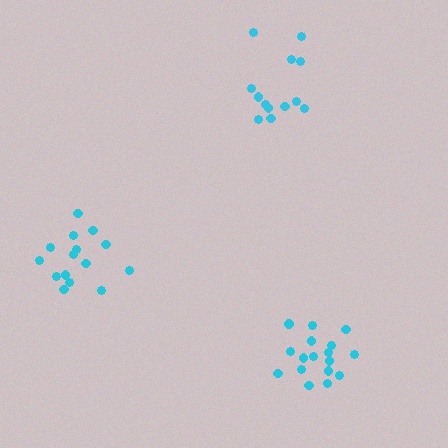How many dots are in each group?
Group 1: 13 dots, Group 2: 17 dots, Group 3: 15 dots (45 total).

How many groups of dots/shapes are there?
There are 3 groups.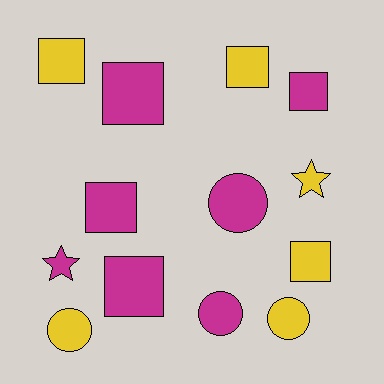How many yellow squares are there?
There are 3 yellow squares.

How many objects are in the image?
There are 13 objects.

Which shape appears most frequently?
Square, with 7 objects.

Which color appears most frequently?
Magenta, with 7 objects.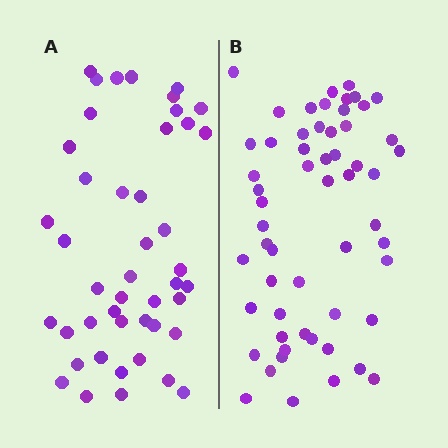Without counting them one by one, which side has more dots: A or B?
Region B (the right region) has more dots.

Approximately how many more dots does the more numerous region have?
Region B has roughly 12 or so more dots than region A.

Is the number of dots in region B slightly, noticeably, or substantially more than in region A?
Region B has noticeably more, but not dramatically so. The ratio is roughly 1.3 to 1.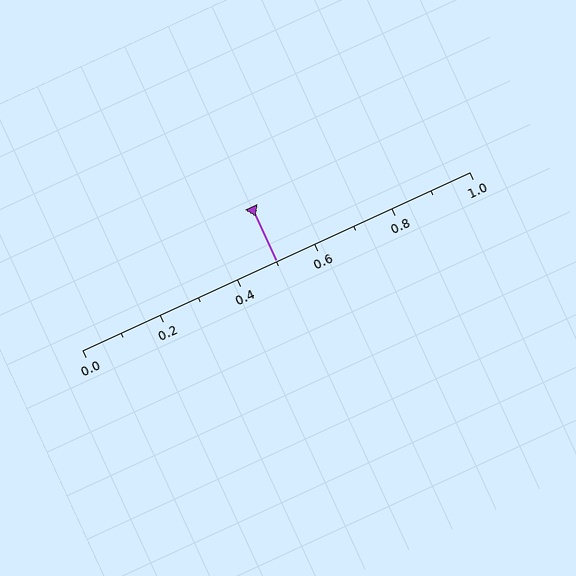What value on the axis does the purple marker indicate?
The marker indicates approximately 0.5.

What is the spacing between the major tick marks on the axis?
The major ticks are spaced 0.2 apart.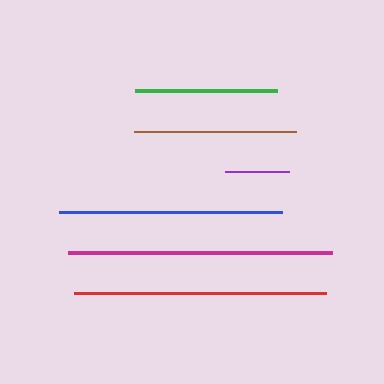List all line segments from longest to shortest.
From longest to shortest: magenta, red, blue, brown, green, purple.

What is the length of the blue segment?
The blue segment is approximately 223 pixels long.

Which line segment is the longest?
The magenta line is the longest at approximately 263 pixels.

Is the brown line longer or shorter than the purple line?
The brown line is longer than the purple line.